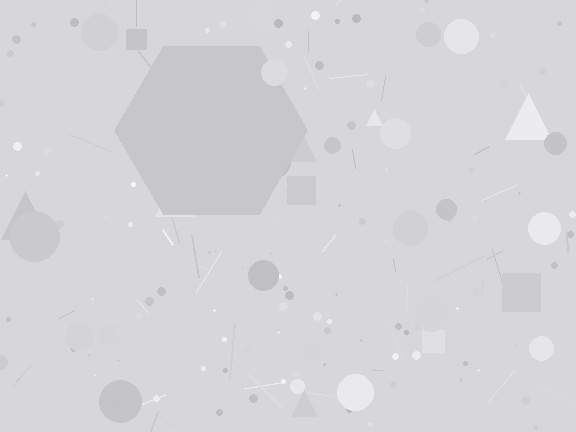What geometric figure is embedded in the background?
A hexagon is embedded in the background.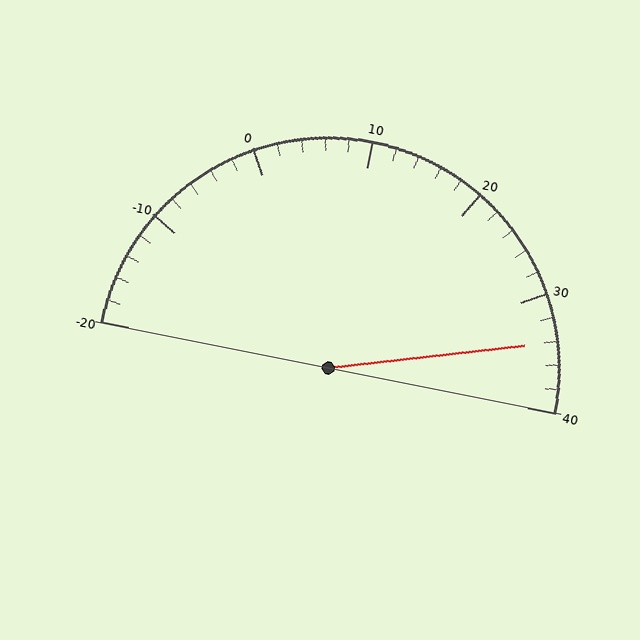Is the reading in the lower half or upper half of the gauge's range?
The reading is in the upper half of the range (-20 to 40).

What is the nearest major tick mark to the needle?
The nearest major tick mark is 30.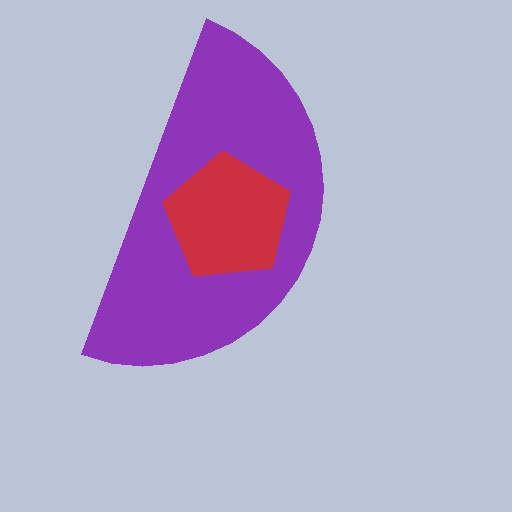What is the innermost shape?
The red pentagon.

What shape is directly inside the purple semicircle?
The red pentagon.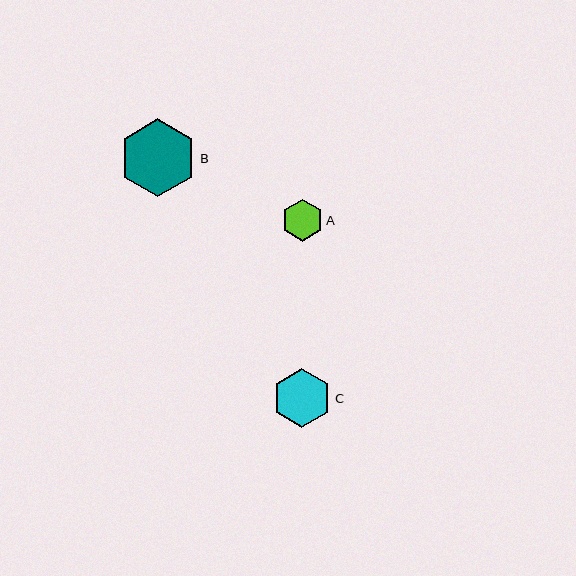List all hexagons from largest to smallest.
From largest to smallest: B, C, A.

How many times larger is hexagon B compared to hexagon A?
Hexagon B is approximately 1.9 times the size of hexagon A.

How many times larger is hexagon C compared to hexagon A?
Hexagon C is approximately 1.4 times the size of hexagon A.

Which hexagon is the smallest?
Hexagon A is the smallest with a size of approximately 42 pixels.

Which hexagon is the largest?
Hexagon B is the largest with a size of approximately 78 pixels.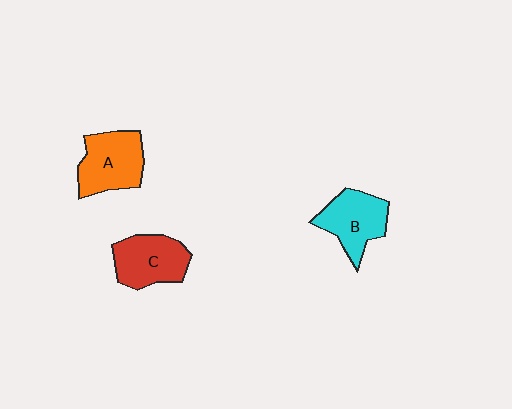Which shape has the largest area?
Shape A (orange).